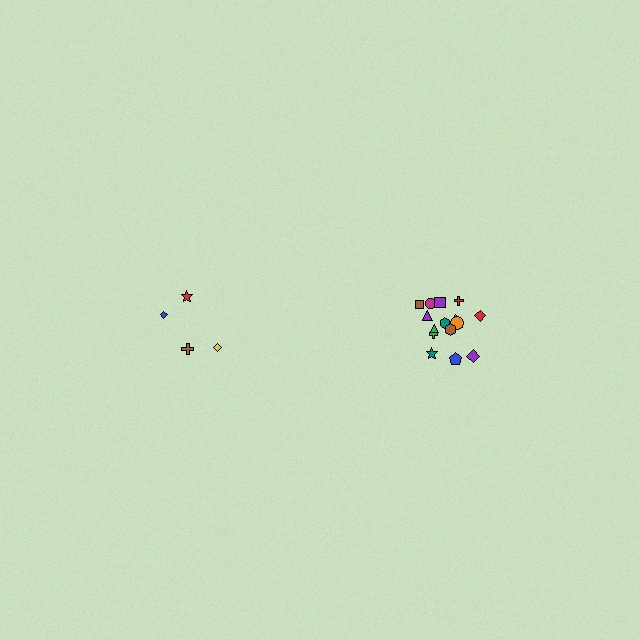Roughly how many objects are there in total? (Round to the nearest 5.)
Roughly 20 objects in total.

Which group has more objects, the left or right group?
The right group.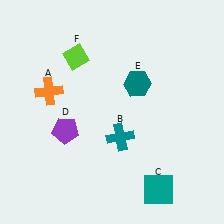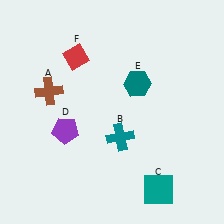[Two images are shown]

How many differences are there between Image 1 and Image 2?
There are 2 differences between the two images.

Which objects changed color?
A changed from orange to brown. F changed from lime to red.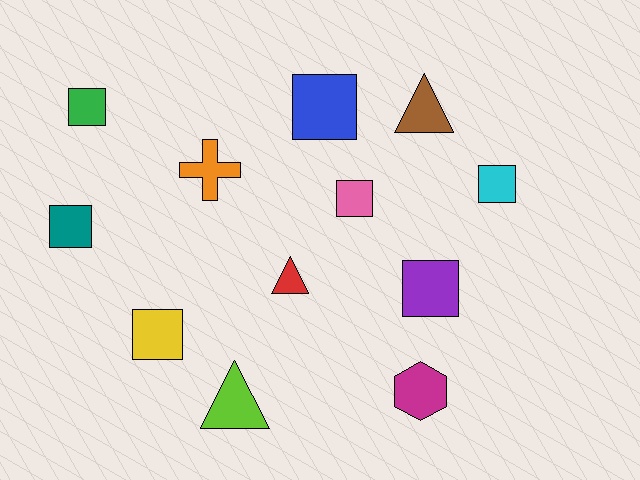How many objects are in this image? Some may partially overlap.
There are 12 objects.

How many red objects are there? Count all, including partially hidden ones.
There is 1 red object.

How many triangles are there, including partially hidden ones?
There are 3 triangles.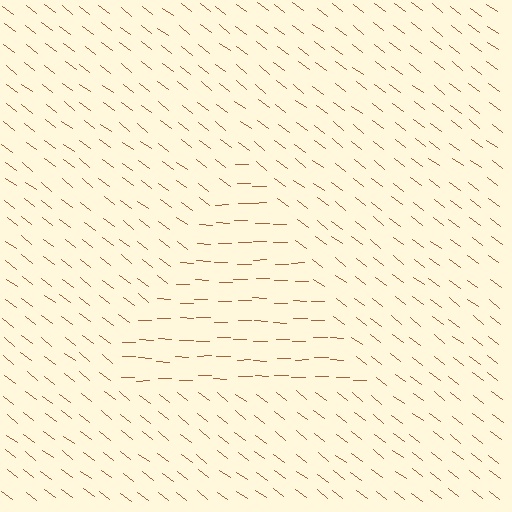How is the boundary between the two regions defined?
The boundary is defined purely by a change in line orientation (approximately 37 degrees difference). All lines are the same color and thickness.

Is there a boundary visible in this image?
Yes, there is a texture boundary formed by a change in line orientation.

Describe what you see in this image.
The image is filled with small brown line segments. A triangle region in the image has lines oriented differently from the surrounding lines, creating a visible texture boundary.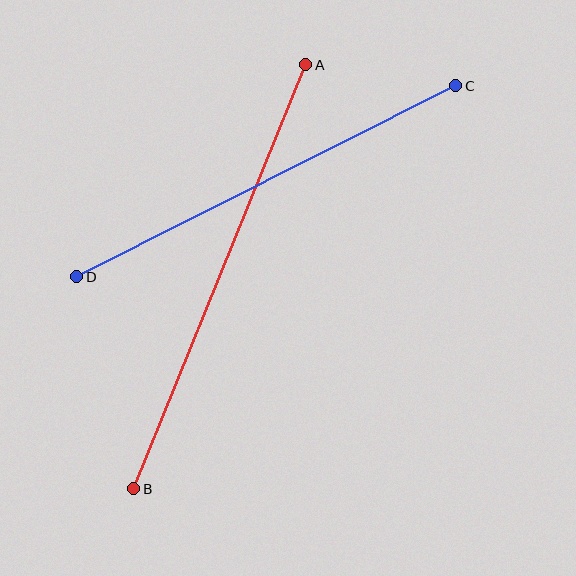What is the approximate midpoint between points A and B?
The midpoint is at approximately (220, 277) pixels.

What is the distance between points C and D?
The distance is approximately 424 pixels.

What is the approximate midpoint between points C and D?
The midpoint is at approximately (266, 181) pixels.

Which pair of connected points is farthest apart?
Points A and B are farthest apart.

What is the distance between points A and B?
The distance is approximately 457 pixels.